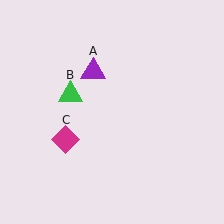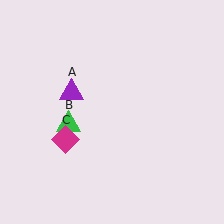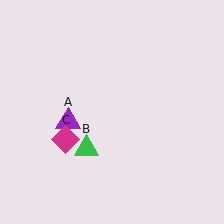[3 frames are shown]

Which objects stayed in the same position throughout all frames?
Magenta diamond (object C) remained stationary.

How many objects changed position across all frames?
2 objects changed position: purple triangle (object A), green triangle (object B).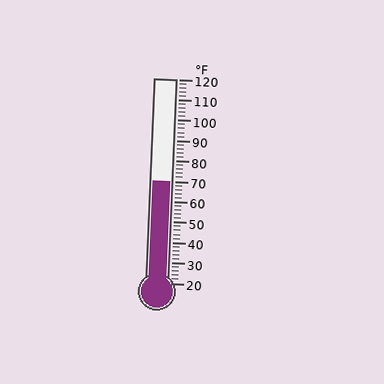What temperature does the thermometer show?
The thermometer shows approximately 70°F.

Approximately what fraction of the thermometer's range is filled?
The thermometer is filled to approximately 50% of its range.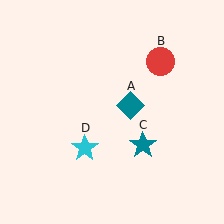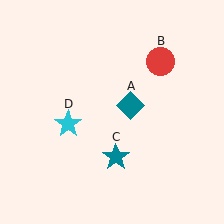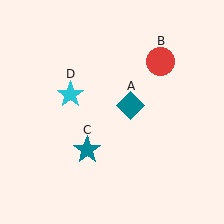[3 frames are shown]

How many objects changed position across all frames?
2 objects changed position: teal star (object C), cyan star (object D).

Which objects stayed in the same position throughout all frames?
Teal diamond (object A) and red circle (object B) remained stationary.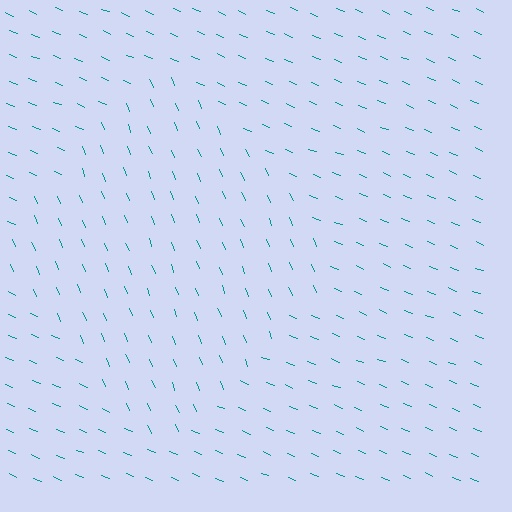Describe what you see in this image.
The image is filled with small teal line segments. A diamond region in the image has lines oriented differently from the surrounding lines, creating a visible texture boundary.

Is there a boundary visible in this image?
Yes, there is a texture boundary formed by a change in line orientation.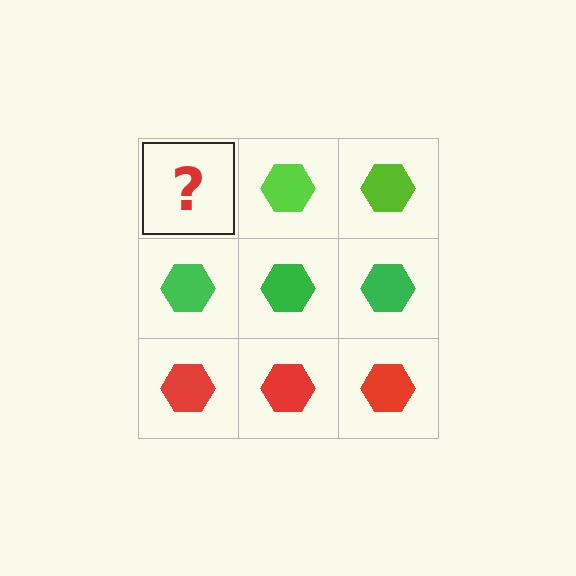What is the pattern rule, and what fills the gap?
The rule is that each row has a consistent color. The gap should be filled with a lime hexagon.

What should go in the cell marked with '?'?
The missing cell should contain a lime hexagon.